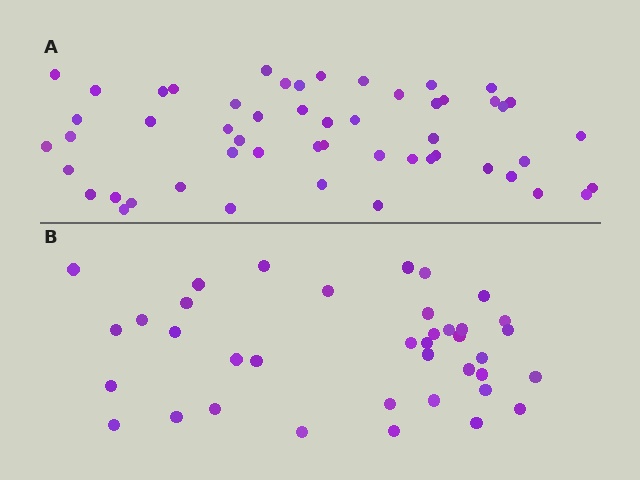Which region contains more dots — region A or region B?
Region A (the top region) has more dots.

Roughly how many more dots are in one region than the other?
Region A has approximately 15 more dots than region B.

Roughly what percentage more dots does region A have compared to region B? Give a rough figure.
About 40% more.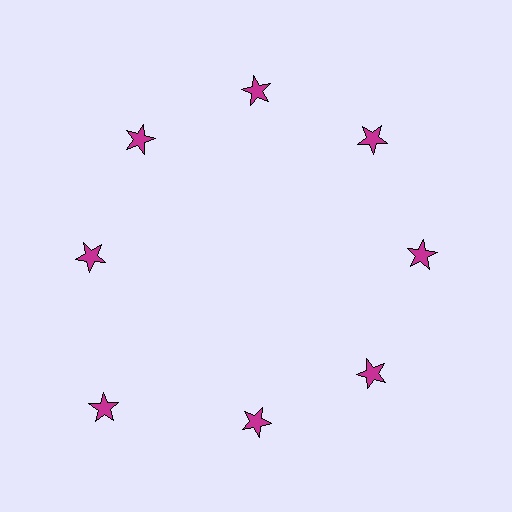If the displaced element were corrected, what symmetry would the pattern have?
It would have 8-fold rotational symmetry — the pattern would map onto itself every 45 degrees.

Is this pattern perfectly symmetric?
No. The 8 magenta stars are arranged in a ring, but one element near the 8 o'clock position is pushed outward from the center, breaking the 8-fold rotational symmetry.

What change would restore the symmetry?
The symmetry would be restored by moving it inward, back onto the ring so that all 8 stars sit at equal angles and equal distance from the center.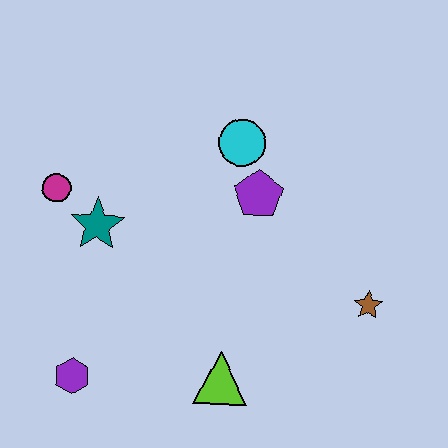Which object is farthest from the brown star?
The magenta circle is farthest from the brown star.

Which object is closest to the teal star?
The magenta circle is closest to the teal star.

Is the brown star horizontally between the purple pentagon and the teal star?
No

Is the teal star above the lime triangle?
Yes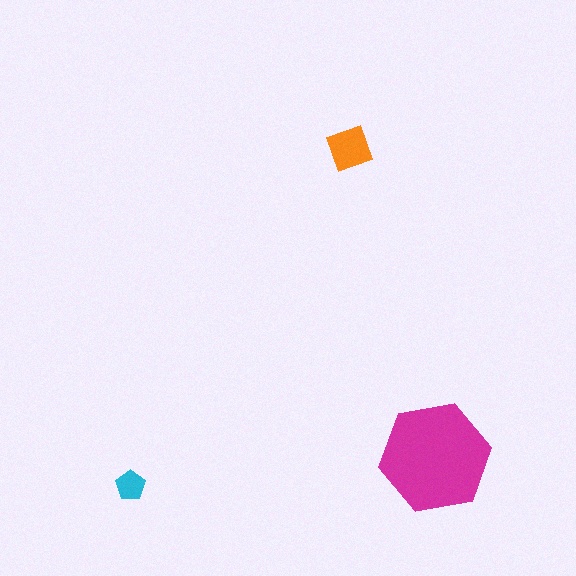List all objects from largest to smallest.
The magenta hexagon, the orange diamond, the cyan pentagon.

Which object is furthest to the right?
The magenta hexagon is rightmost.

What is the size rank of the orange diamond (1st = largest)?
2nd.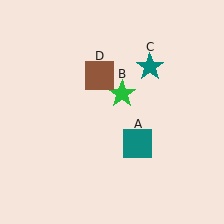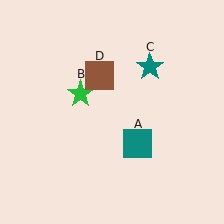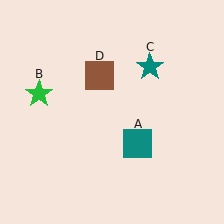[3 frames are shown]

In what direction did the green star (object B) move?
The green star (object B) moved left.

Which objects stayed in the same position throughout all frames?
Teal square (object A) and teal star (object C) and brown square (object D) remained stationary.